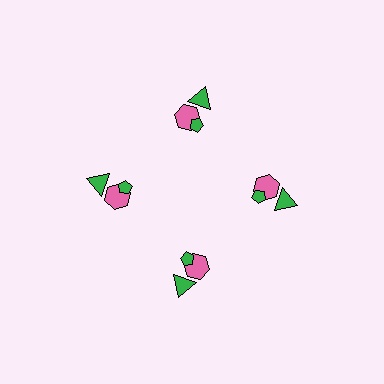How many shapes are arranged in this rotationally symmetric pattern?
There are 12 shapes, arranged in 4 groups of 3.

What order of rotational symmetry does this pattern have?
This pattern has 4-fold rotational symmetry.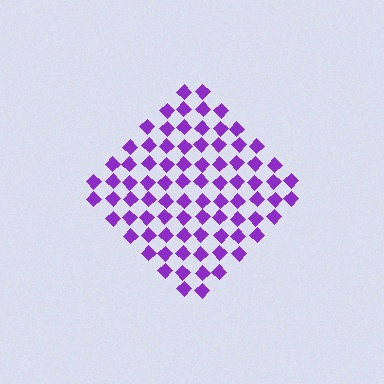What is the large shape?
The large shape is a diamond.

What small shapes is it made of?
It is made of small diamonds.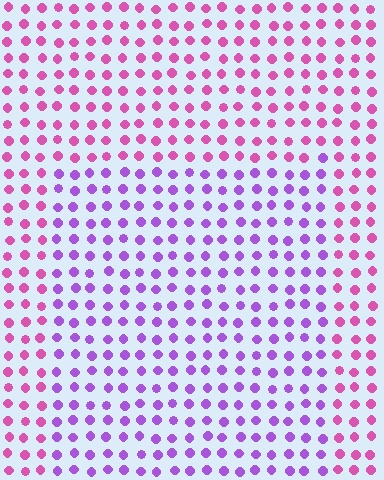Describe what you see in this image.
The image is filled with small pink elements in a uniform arrangement. A rectangle-shaped region is visible where the elements are tinted to a slightly different hue, forming a subtle color boundary.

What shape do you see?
I see a rectangle.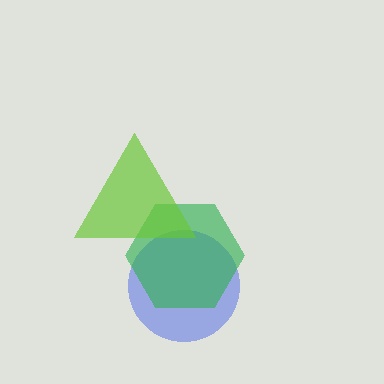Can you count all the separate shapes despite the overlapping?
Yes, there are 3 separate shapes.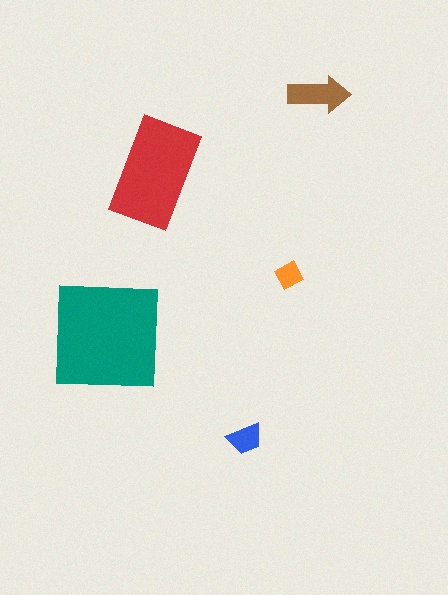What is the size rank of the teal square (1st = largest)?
1st.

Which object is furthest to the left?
The teal square is leftmost.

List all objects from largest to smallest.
The teal square, the red rectangle, the brown arrow, the blue trapezoid, the orange diamond.